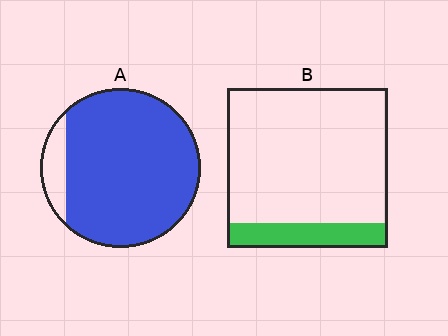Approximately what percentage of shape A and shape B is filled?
A is approximately 90% and B is approximately 15%.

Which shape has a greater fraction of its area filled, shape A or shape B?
Shape A.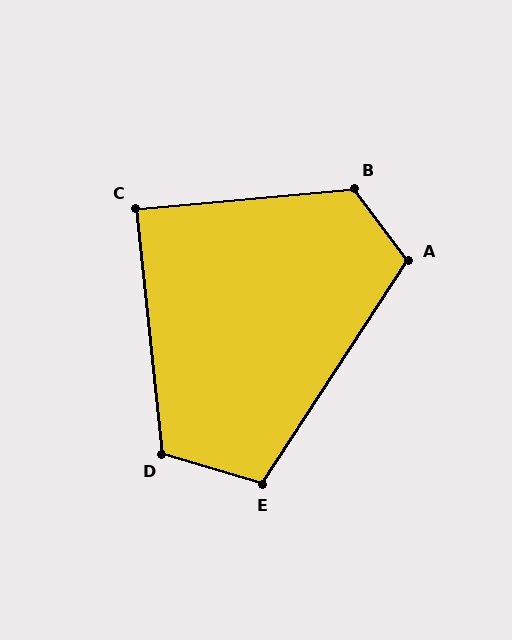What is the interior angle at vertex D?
Approximately 113 degrees (obtuse).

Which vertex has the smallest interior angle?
C, at approximately 89 degrees.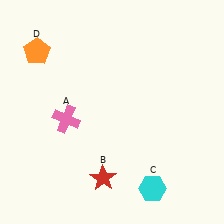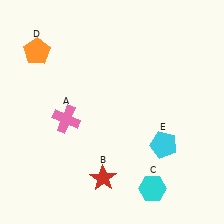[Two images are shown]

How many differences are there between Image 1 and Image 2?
There is 1 difference between the two images.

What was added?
A cyan pentagon (E) was added in Image 2.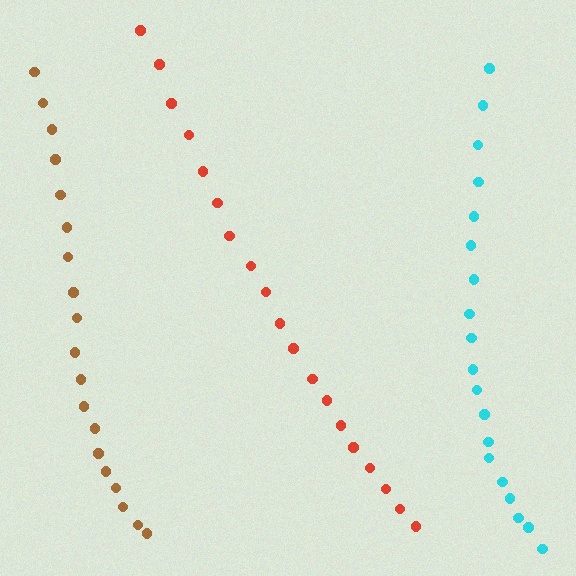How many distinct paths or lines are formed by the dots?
There are 3 distinct paths.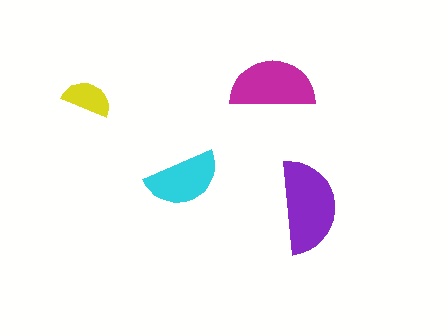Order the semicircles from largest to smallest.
the purple one, the magenta one, the cyan one, the yellow one.